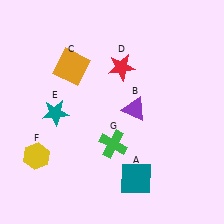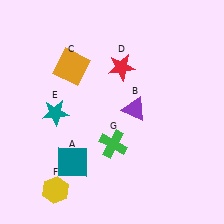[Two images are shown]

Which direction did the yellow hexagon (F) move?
The yellow hexagon (F) moved down.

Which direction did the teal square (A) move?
The teal square (A) moved left.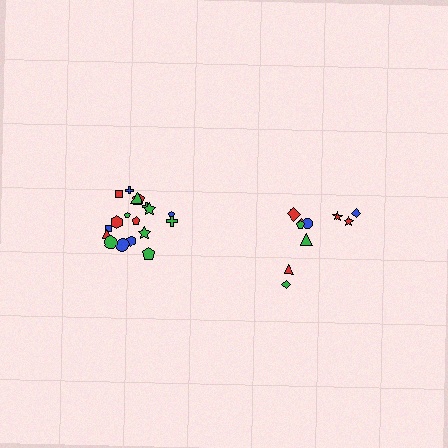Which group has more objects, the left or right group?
The left group.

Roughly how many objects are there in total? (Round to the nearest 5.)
Roughly 30 objects in total.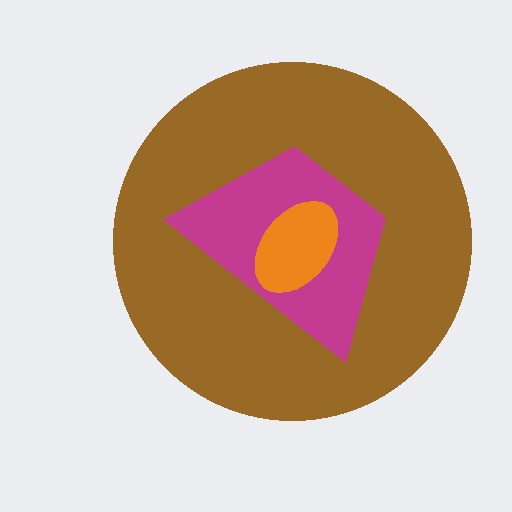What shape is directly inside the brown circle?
The magenta trapezoid.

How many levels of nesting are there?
3.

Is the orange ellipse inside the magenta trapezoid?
Yes.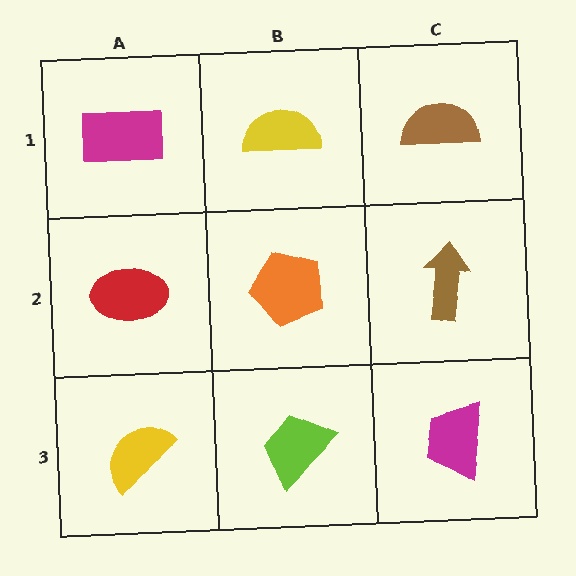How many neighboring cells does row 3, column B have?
3.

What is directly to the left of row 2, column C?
An orange pentagon.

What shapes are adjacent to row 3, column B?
An orange pentagon (row 2, column B), a yellow semicircle (row 3, column A), a magenta trapezoid (row 3, column C).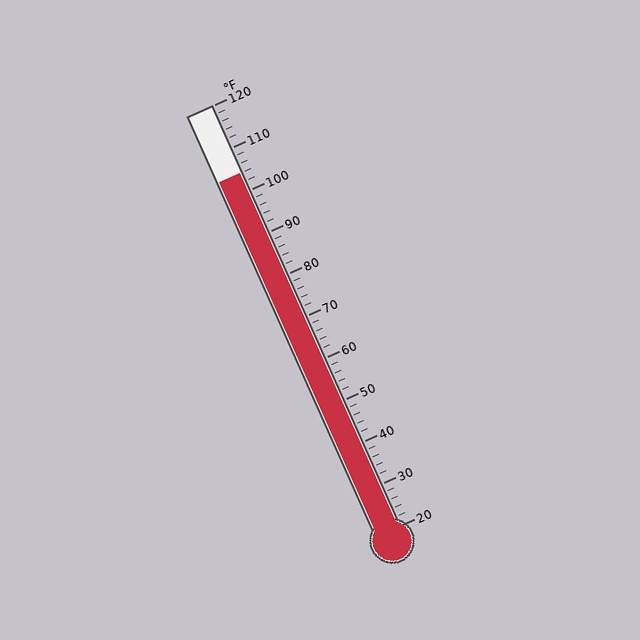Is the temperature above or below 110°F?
The temperature is below 110°F.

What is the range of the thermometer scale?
The thermometer scale ranges from 20°F to 120°F.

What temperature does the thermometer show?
The thermometer shows approximately 104°F.